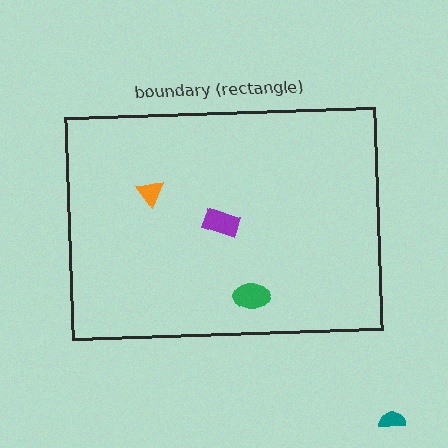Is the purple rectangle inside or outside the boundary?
Inside.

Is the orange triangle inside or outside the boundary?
Inside.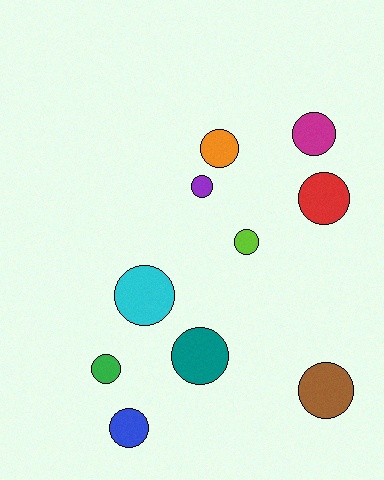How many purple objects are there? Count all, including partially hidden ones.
There is 1 purple object.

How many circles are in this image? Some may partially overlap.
There are 10 circles.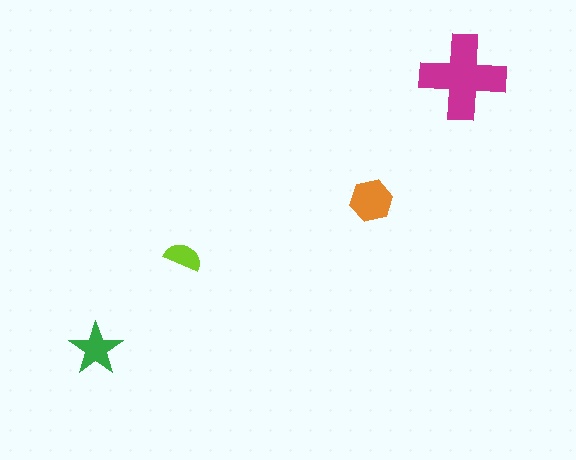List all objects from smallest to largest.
The lime semicircle, the green star, the orange hexagon, the magenta cross.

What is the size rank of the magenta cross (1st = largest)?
1st.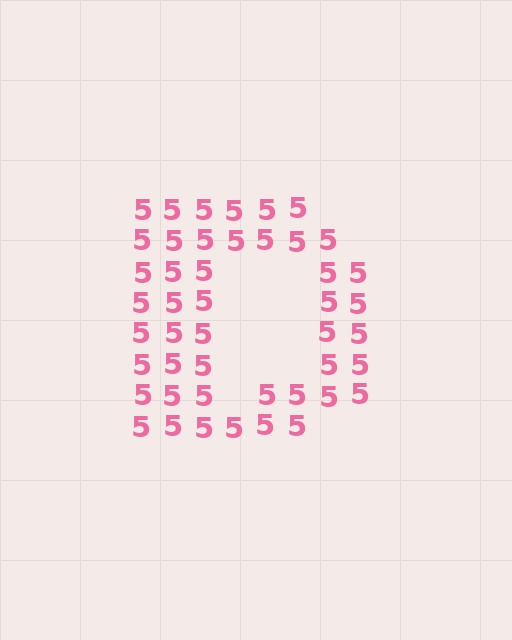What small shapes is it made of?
It is made of small digit 5's.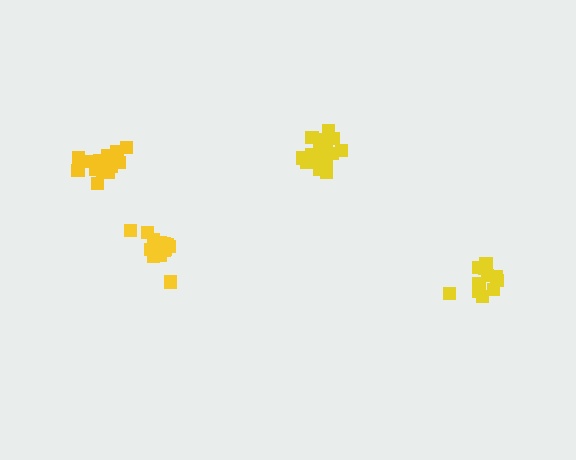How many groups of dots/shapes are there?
There are 4 groups.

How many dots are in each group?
Group 1: 14 dots, Group 2: 12 dots, Group 3: 16 dots, Group 4: 15 dots (57 total).